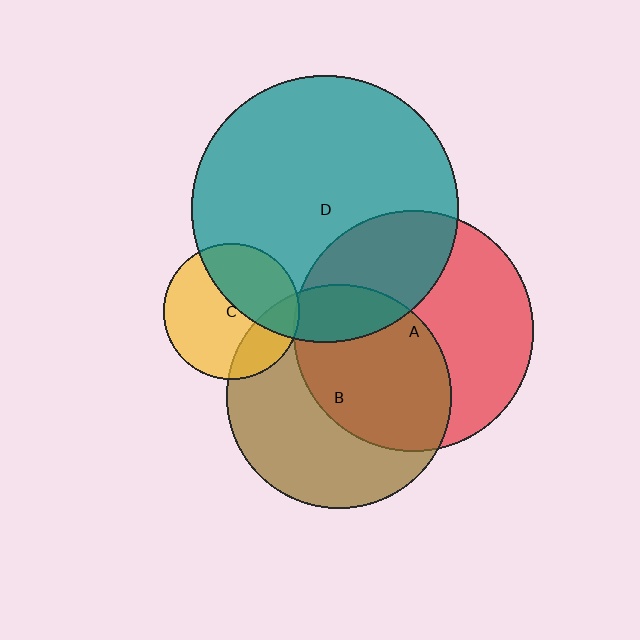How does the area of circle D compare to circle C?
Approximately 3.9 times.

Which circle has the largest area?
Circle D (teal).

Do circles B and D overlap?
Yes.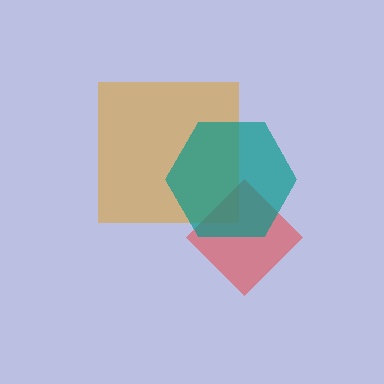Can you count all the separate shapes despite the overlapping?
Yes, there are 3 separate shapes.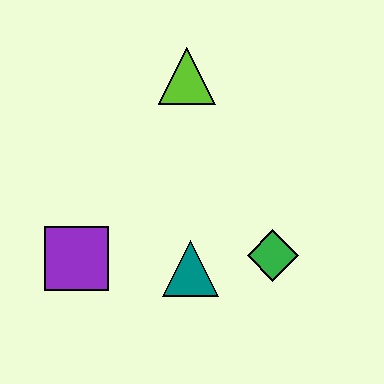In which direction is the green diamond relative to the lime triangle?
The green diamond is below the lime triangle.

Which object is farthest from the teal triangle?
The lime triangle is farthest from the teal triangle.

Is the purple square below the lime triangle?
Yes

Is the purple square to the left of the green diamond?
Yes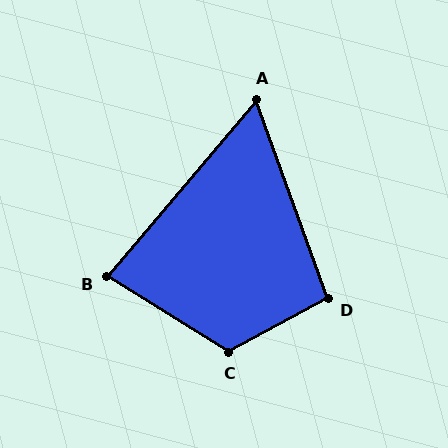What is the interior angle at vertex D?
Approximately 98 degrees (obtuse).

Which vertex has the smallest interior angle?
A, at approximately 60 degrees.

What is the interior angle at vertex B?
Approximately 82 degrees (acute).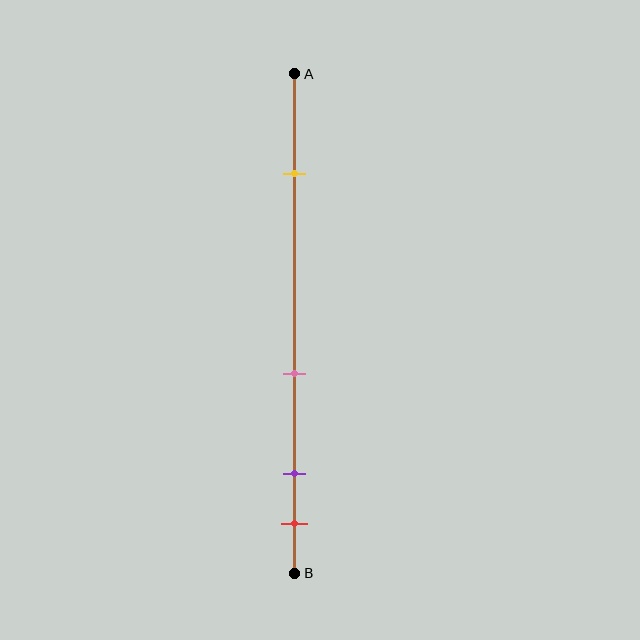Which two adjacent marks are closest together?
The purple and red marks are the closest adjacent pair.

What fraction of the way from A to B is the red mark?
The red mark is approximately 90% (0.9) of the way from A to B.